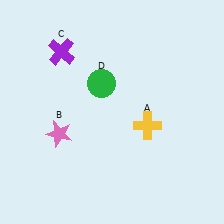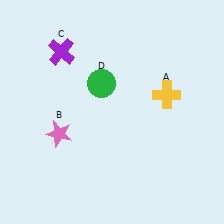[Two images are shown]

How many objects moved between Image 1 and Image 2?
1 object moved between the two images.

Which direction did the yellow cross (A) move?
The yellow cross (A) moved up.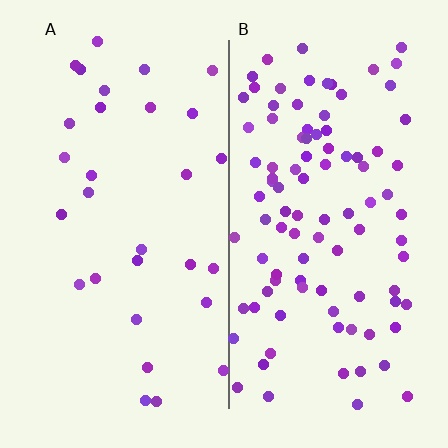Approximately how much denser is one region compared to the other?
Approximately 3.3× — region B over region A.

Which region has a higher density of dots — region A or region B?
B (the right).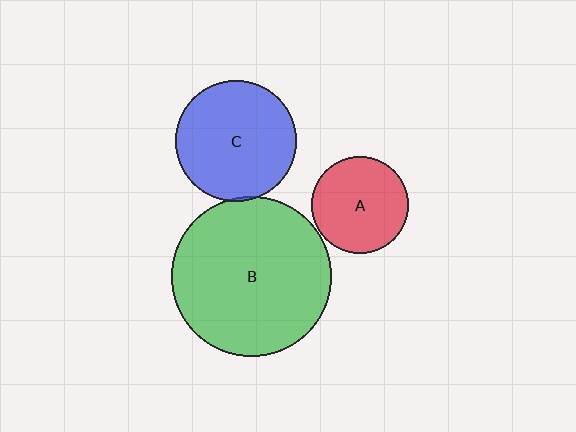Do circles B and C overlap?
Yes.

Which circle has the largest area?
Circle B (green).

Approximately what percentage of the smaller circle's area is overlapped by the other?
Approximately 5%.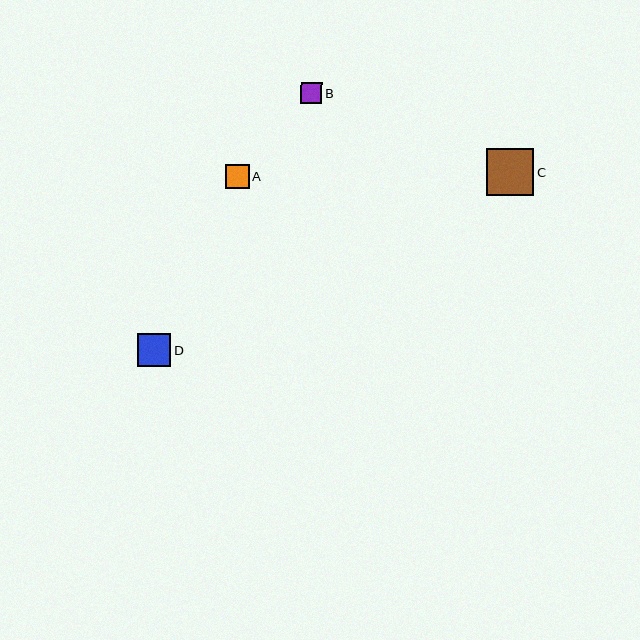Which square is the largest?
Square C is the largest with a size of approximately 47 pixels.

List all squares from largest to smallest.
From largest to smallest: C, D, A, B.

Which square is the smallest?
Square B is the smallest with a size of approximately 21 pixels.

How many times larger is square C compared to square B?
Square C is approximately 2.2 times the size of square B.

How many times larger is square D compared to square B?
Square D is approximately 1.5 times the size of square B.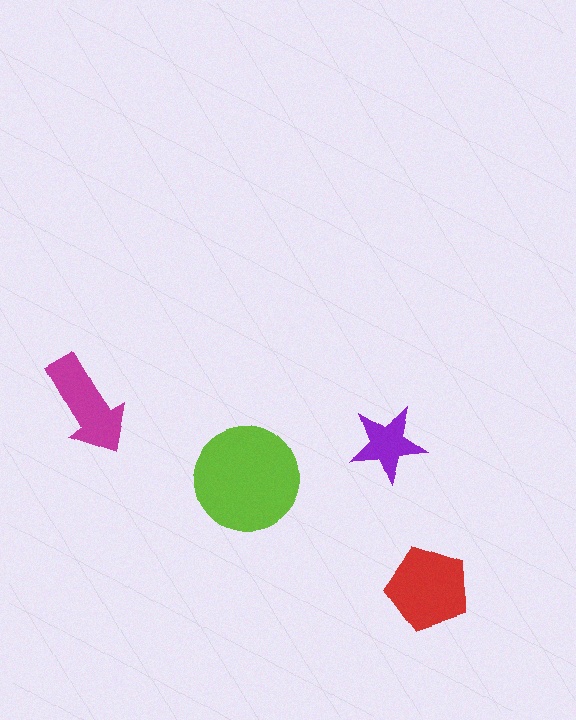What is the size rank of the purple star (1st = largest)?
4th.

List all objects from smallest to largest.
The purple star, the magenta arrow, the red pentagon, the lime circle.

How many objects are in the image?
There are 4 objects in the image.